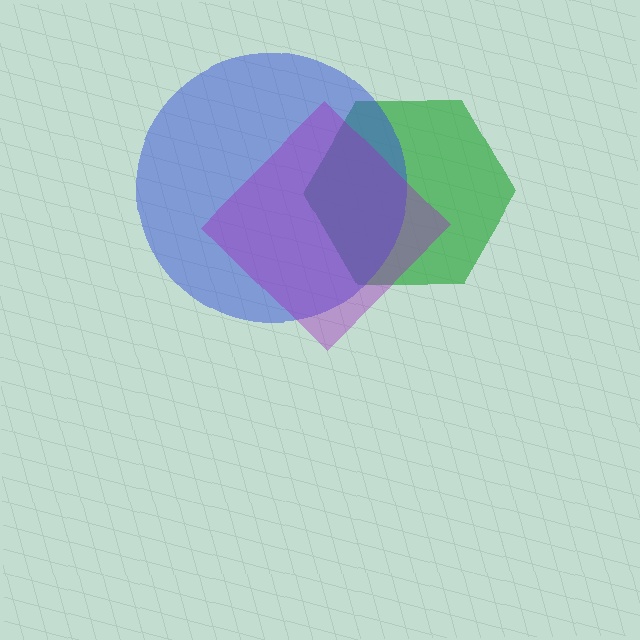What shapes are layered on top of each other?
The layered shapes are: a green hexagon, a blue circle, a purple diamond.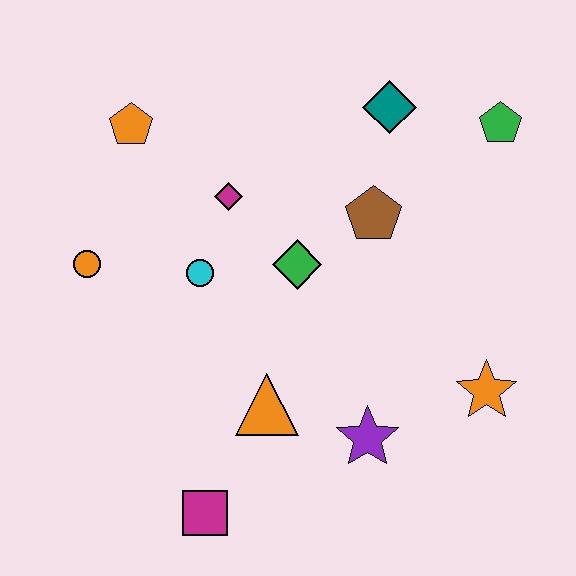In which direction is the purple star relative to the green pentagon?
The purple star is below the green pentagon.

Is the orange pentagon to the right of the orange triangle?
No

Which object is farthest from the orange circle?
The green pentagon is farthest from the orange circle.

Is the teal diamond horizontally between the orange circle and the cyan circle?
No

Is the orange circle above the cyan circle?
Yes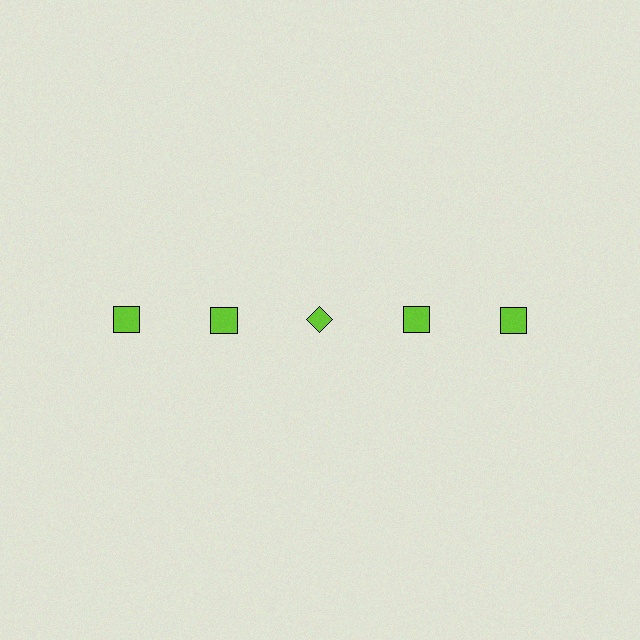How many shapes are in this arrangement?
There are 5 shapes arranged in a grid pattern.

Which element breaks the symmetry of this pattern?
The lime diamond in the top row, center column breaks the symmetry. All other shapes are lime squares.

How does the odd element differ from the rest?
It has a different shape: diamond instead of square.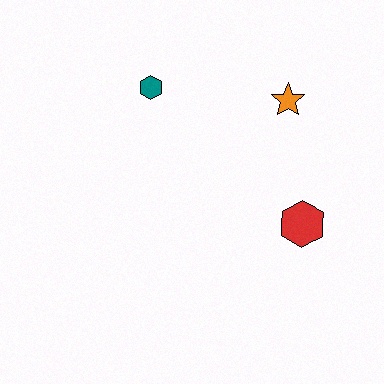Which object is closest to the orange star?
The red hexagon is closest to the orange star.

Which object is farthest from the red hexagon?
The teal hexagon is farthest from the red hexagon.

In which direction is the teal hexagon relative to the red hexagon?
The teal hexagon is to the left of the red hexagon.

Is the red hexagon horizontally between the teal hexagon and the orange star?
No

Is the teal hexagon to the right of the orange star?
No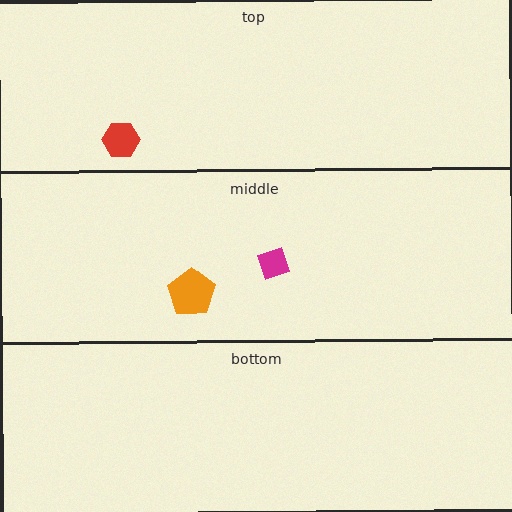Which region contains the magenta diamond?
The middle region.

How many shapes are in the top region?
1.